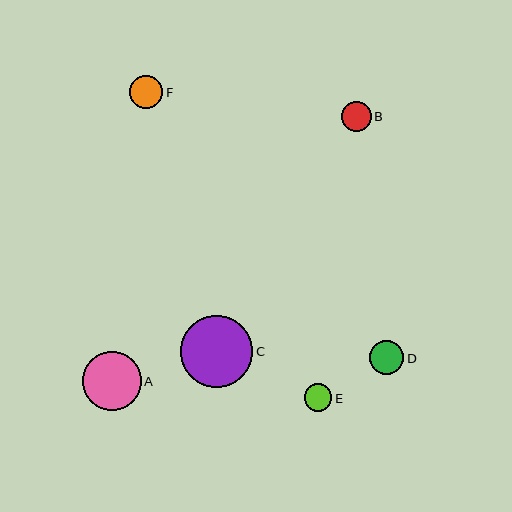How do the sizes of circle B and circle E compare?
Circle B and circle E are approximately the same size.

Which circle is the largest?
Circle C is the largest with a size of approximately 72 pixels.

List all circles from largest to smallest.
From largest to smallest: C, A, D, F, B, E.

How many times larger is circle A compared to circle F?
Circle A is approximately 1.8 times the size of circle F.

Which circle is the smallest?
Circle E is the smallest with a size of approximately 28 pixels.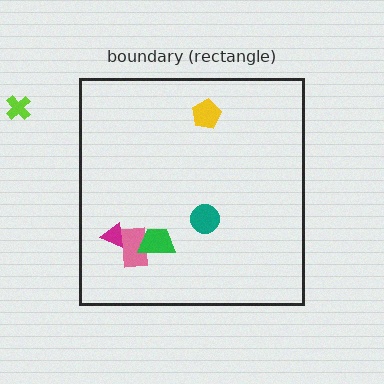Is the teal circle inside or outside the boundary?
Inside.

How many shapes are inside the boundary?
5 inside, 1 outside.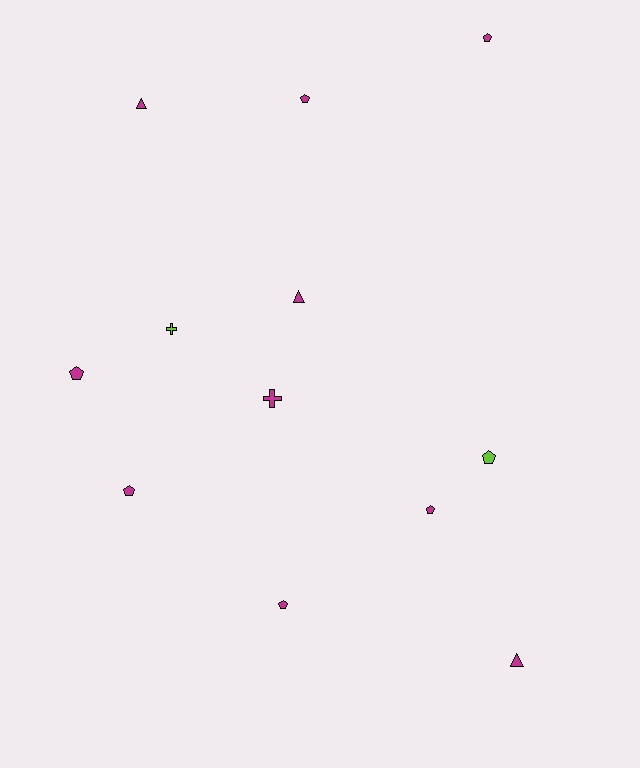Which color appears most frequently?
Magenta, with 10 objects.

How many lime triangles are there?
There are no lime triangles.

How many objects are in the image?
There are 12 objects.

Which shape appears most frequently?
Pentagon, with 7 objects.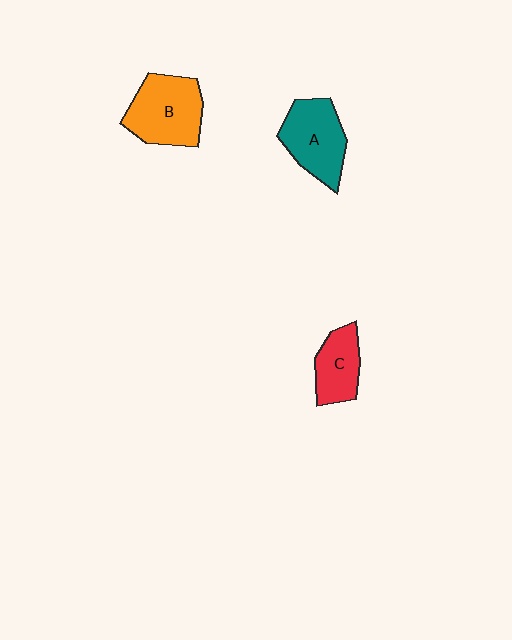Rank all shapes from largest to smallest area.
From largest to smallest: B (orange), A (teal), C (red).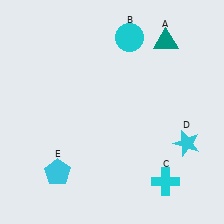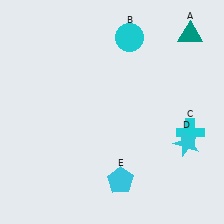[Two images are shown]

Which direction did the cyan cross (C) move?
The cyan cross (C) moved up.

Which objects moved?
The objects that moved are: the teal triangle (A), the cyan cross (C), the cyan pentagon (E).